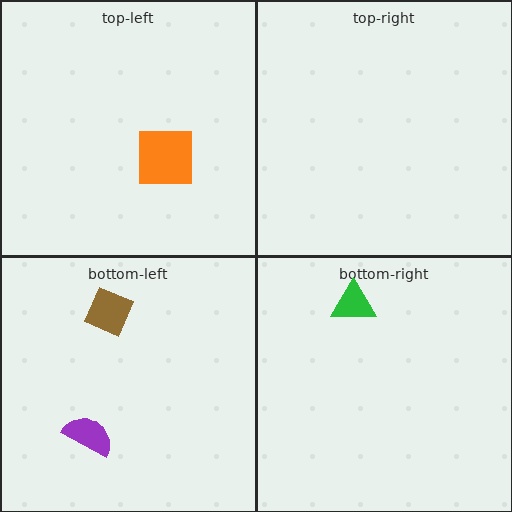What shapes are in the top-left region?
The orange square.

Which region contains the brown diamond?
The bottom-left region.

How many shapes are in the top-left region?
1.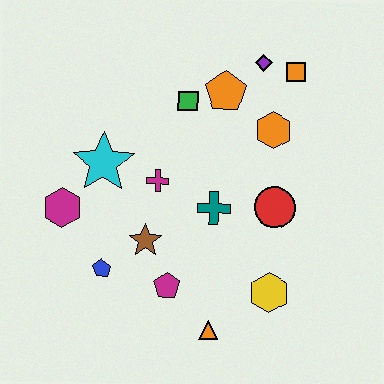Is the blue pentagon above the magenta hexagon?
No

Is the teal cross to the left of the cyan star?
No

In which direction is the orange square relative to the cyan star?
The orange square is to the right of the cyan star.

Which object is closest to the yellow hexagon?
The orange triangle is closest to the yellow hexagon.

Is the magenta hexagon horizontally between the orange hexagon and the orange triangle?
No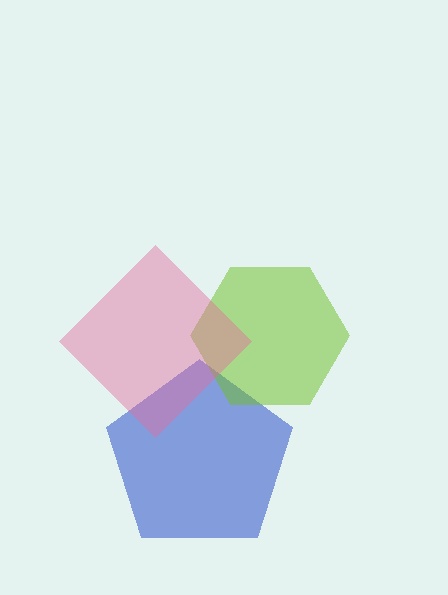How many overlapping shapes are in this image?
There are 3 overlapping shapes in the image.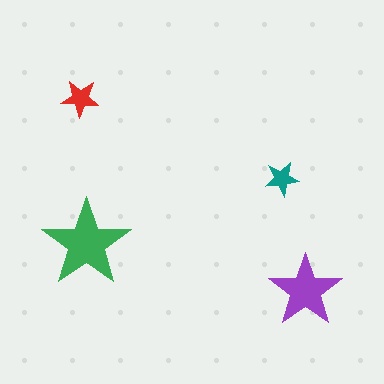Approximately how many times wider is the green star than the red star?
About 2.5 times wider.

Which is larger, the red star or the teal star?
The red one.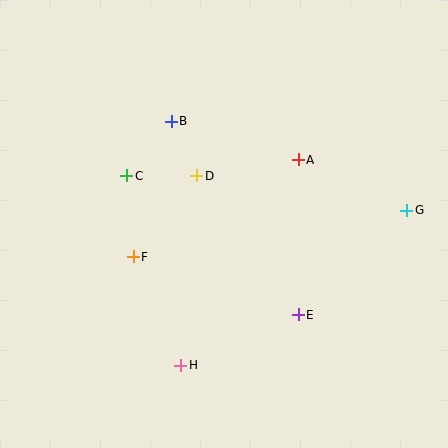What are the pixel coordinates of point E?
Point E is at (298, 315).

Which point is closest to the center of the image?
Point D at (197, 176) is closest to the center.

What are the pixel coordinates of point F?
Point F is at (133, 257).